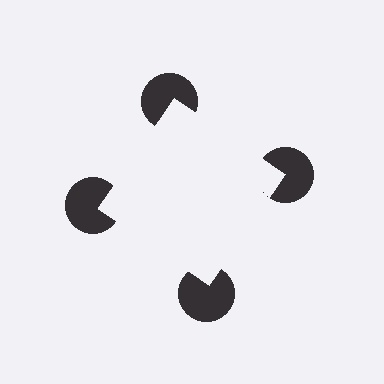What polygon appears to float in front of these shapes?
An illusory square — its edges are inferred from the aligned wedge cuts in the pac-man discs, not physically drawn.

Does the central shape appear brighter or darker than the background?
It typically appears slightly brighter than the background, even though no actual brightness change is drawn.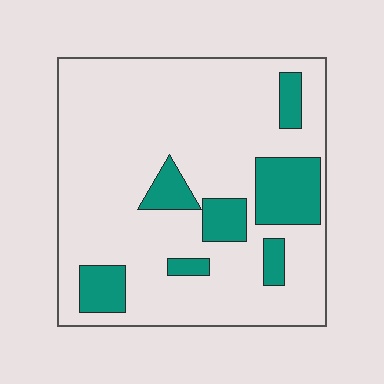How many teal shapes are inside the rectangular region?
7.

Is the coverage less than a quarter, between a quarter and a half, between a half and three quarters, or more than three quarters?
Less than a quarter.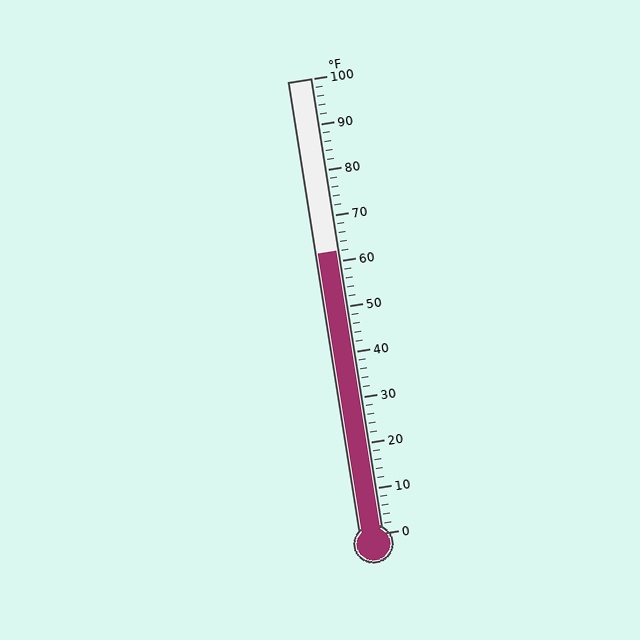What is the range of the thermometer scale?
The thermometer scale ranges from 0°F to 100°F.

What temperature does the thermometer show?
The thermometer shows approximately 62°F.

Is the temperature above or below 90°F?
The temperature is below 90°F.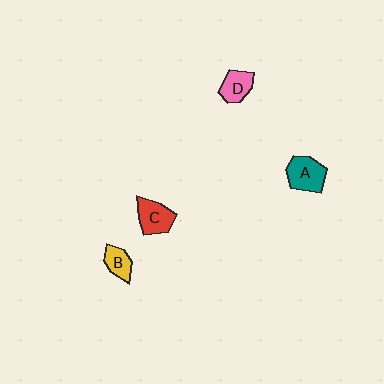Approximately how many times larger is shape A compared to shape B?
Approximately 1.6 times.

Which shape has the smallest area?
Shape B (yellow).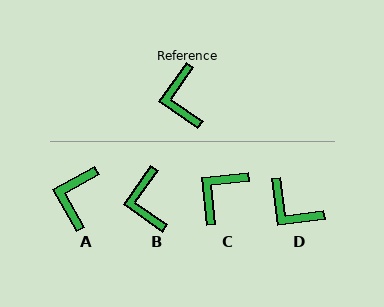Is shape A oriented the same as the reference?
No, it is off by about 26 degrees.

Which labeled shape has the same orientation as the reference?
B.